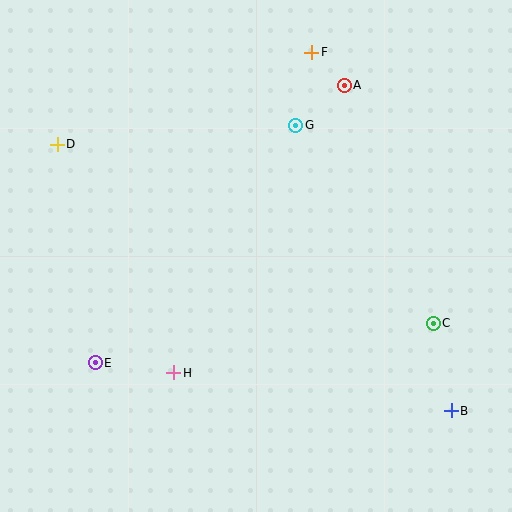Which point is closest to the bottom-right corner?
Point B is closest to the bottom-right corner.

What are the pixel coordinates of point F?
Point F is at (312, 52).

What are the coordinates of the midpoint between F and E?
The midpoint between F and E is at (204, 208).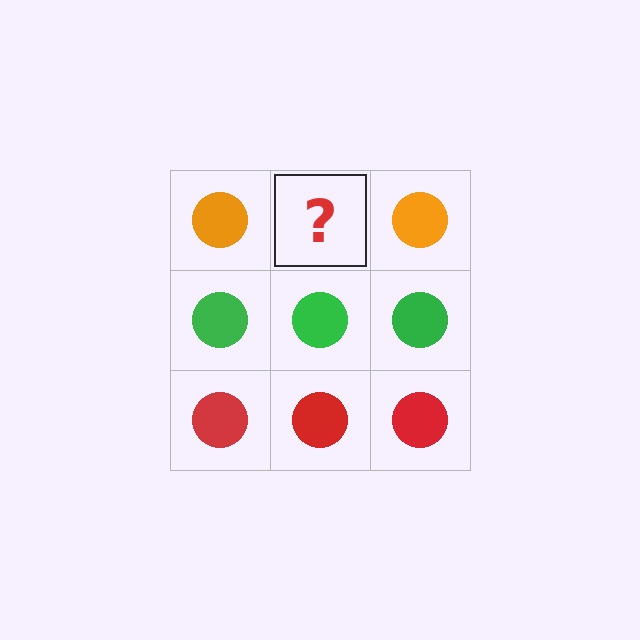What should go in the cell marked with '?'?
The missing cell should contain an orange circle.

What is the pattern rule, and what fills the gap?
The rule is that each row has a consistent color. The gap should be filled with an orange circle.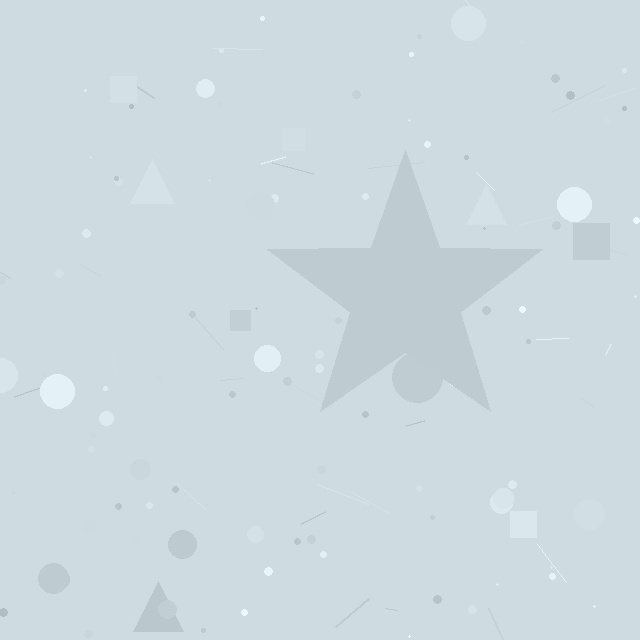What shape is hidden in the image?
A star is hidden in the image.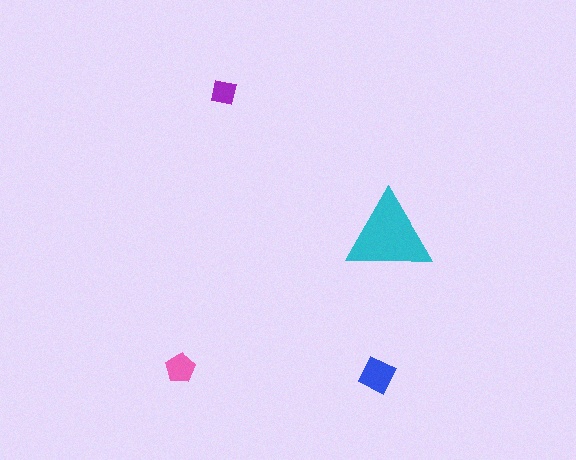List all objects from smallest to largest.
The purple square, the pink pentagon, the blue square, the cyan triangle.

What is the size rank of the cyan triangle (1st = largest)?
1st.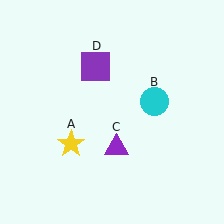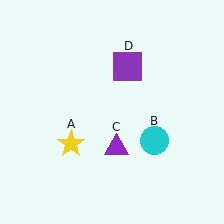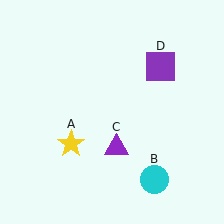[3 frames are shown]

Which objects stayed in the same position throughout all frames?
Yellow star (object A) and purple triangle (object C) remained stationary.